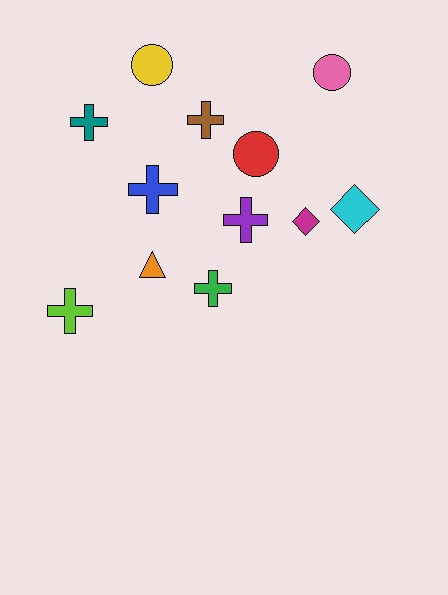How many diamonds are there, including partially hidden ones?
There are 2 diamonds.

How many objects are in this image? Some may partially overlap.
There are 12 objects.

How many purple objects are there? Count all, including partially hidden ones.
There is 1 purple object.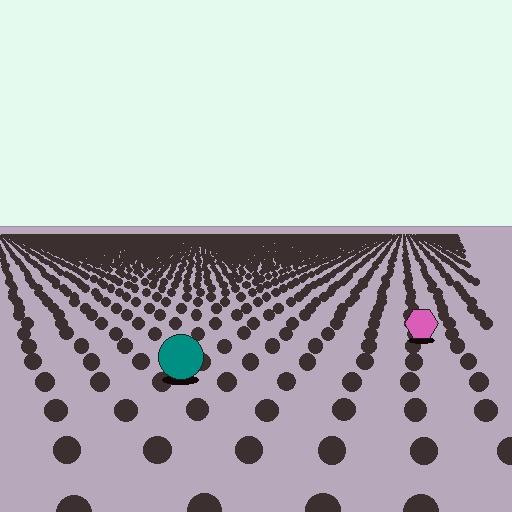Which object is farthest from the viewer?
The pink hexagon is farthest from the viewer. It appears smaller and the ground texture around it is denser.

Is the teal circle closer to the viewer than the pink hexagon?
Yes. The teal circle is closer — you can tell from the texture gradient: the ground texture is coarser near it.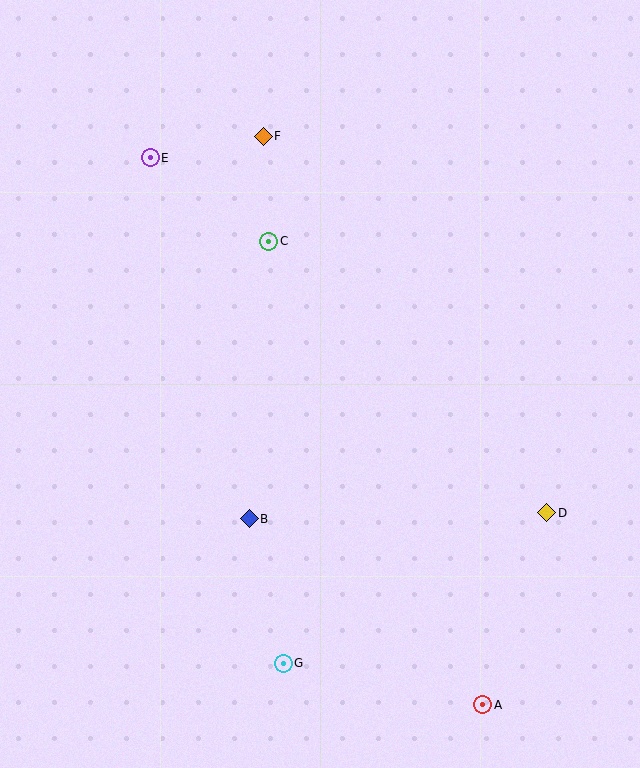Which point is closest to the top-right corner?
Point F is closest to the top-right corner.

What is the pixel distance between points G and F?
The distance between G and F is 527 pixels.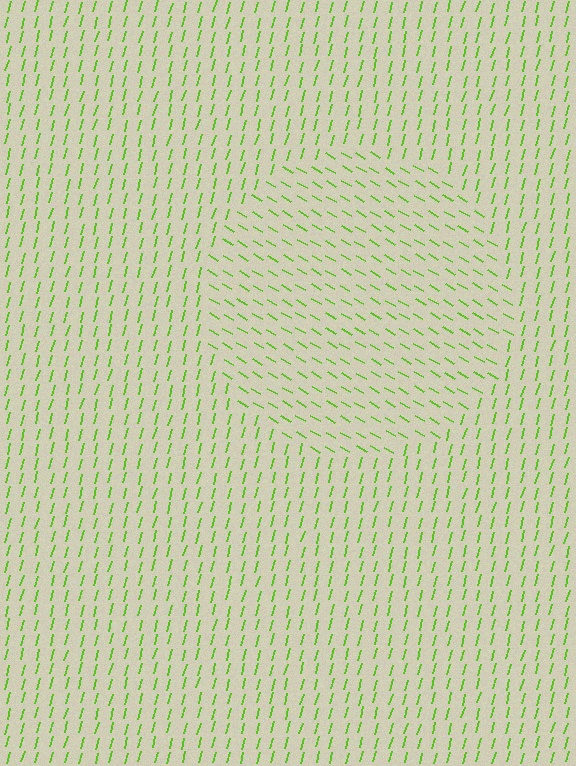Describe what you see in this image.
The image is filled with small lime line segments. A circle region in the image has lines oriented differently from the surrounding lines, creating a visible texture boundary.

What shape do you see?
I see a circle.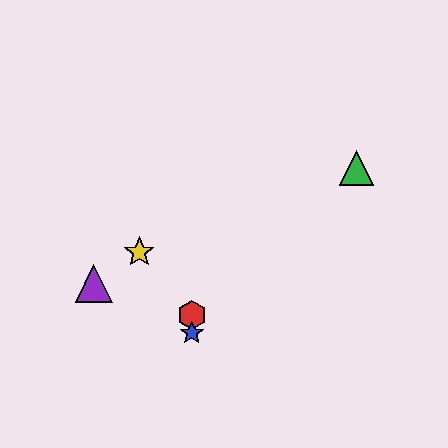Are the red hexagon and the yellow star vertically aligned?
No, the red hexagon is at x≈192 and the yellow star is at x≈139.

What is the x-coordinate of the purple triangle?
The purple triangle is at x≈94.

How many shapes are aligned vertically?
2 shapes (the red hexagon, the blue star) are aligned vertically.